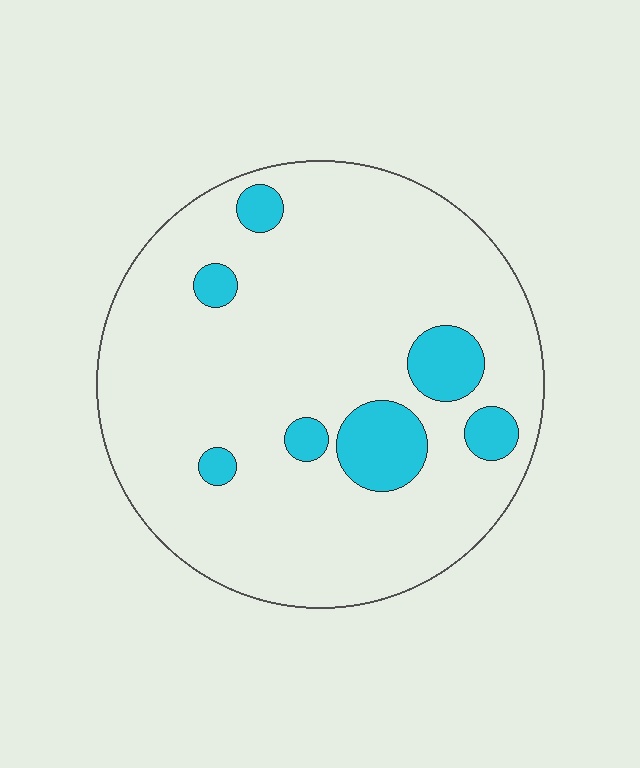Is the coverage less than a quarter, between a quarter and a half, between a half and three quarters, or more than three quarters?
Less than a quarter.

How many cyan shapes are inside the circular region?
7.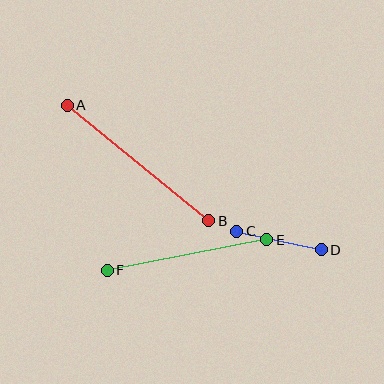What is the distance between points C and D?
The distance is approximately 87 pixels.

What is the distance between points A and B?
The distance is approximately 183 pixels.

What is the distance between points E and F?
The distance is approximately 163 pixels.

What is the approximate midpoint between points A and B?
The midpoint is at approximately (138, 163) pixels.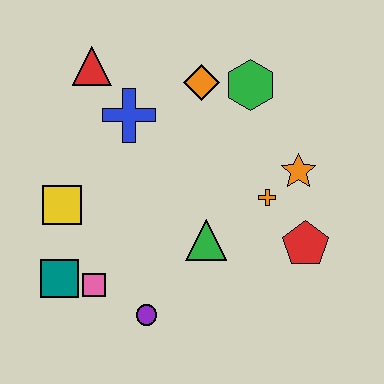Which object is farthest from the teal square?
The green hexagon is farthest from the teal square.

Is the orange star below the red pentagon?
No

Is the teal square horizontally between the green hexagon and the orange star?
No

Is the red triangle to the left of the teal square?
No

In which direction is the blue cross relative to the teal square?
The blue cross is above the teal square.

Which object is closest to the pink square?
The teal square is closest to the pink square.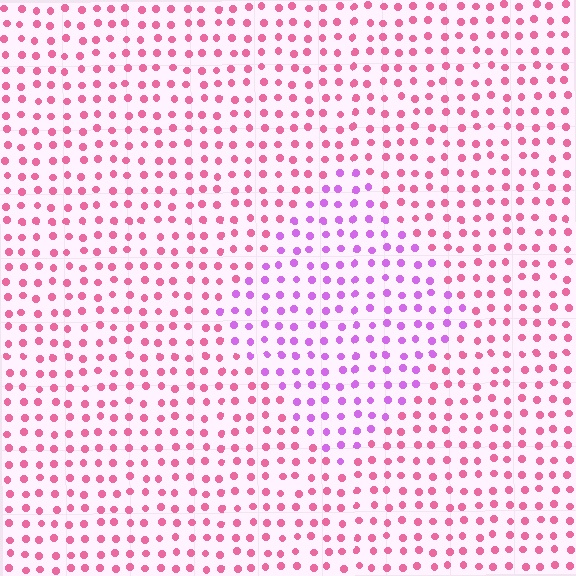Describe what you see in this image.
The image is filled with small pink elements in a uniform arrangement. A diamond-shaped region is visible where the elements are tinted to a slightly different hue, forming a subtle color boundary.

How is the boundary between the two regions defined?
The boundary is defined purely by a slight shift in hue (about 45 degrees). Spacing, size, and orientation are identical on both sides.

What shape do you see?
I see a diamond.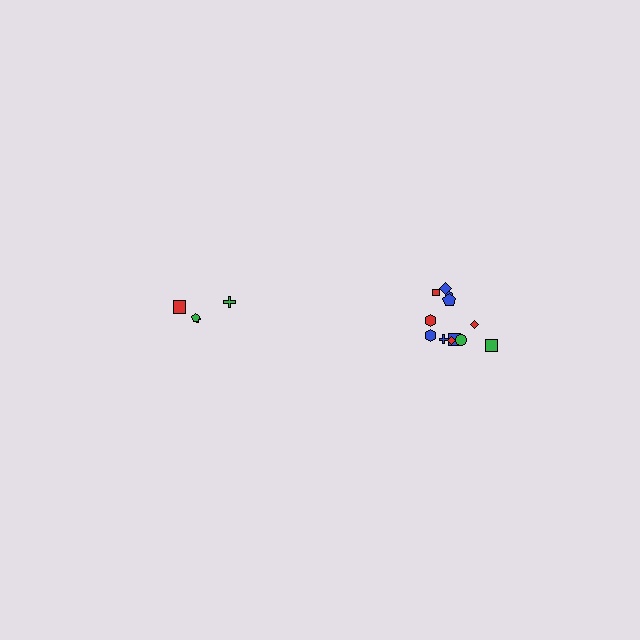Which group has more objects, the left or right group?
The right group.